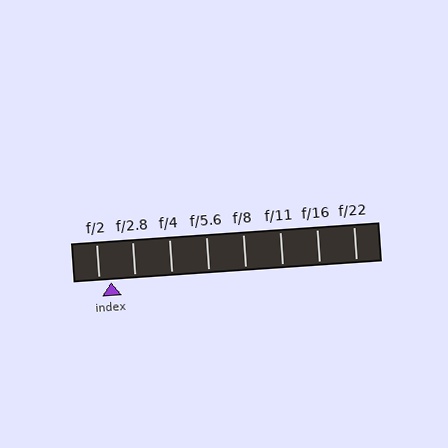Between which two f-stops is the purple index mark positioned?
The index mark is between f/2 and f/2.8.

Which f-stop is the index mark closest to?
The index mark is closest to f/2.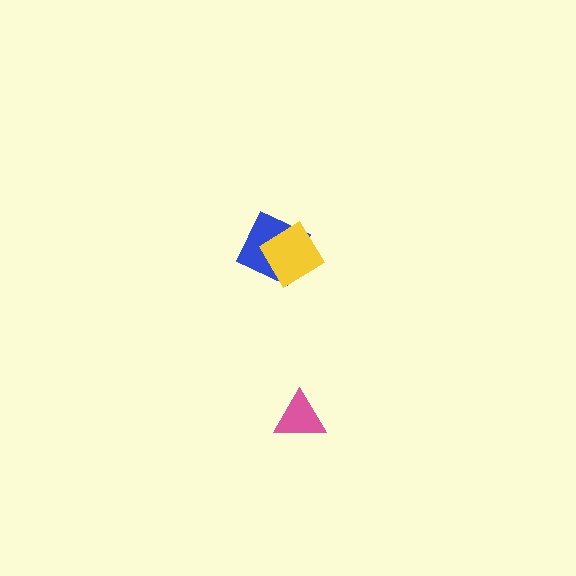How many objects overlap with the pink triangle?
0 objects overlap with the pink triangle.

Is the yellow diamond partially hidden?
No, no other shape covers it.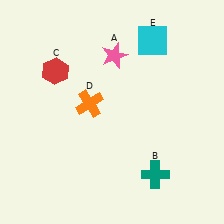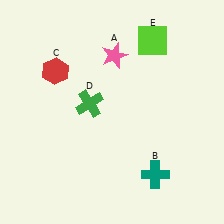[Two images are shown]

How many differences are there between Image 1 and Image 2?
There are 2 differences between the two images.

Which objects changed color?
D changed from orange to green. E changed from cyan to lime.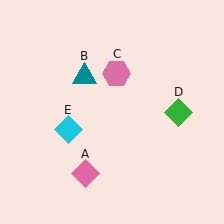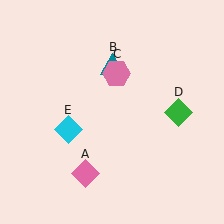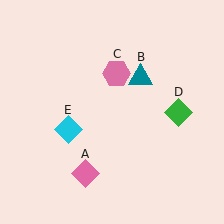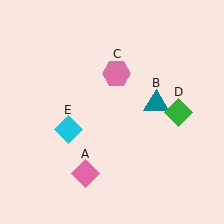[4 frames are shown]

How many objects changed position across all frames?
1 object changed position: teal triangle (object B).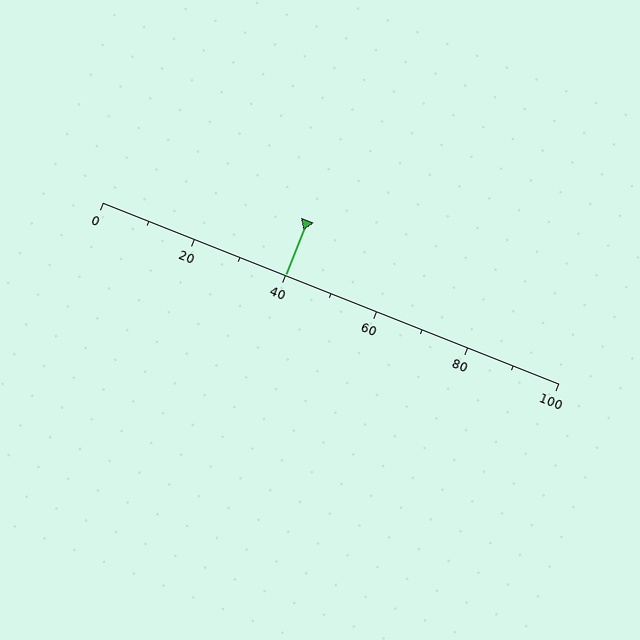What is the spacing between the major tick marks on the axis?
The major ticks are spaced 20 apart.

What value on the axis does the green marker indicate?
The marker indicates approximately 40.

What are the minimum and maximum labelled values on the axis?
The axis runs from 0 to 100.